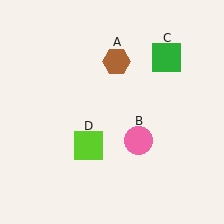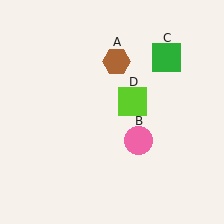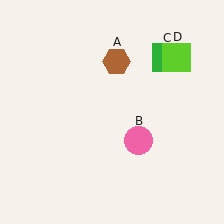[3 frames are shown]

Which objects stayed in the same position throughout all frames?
Brown hexagon (object A) and pink circle (object B) and green square (object C) remained stationary.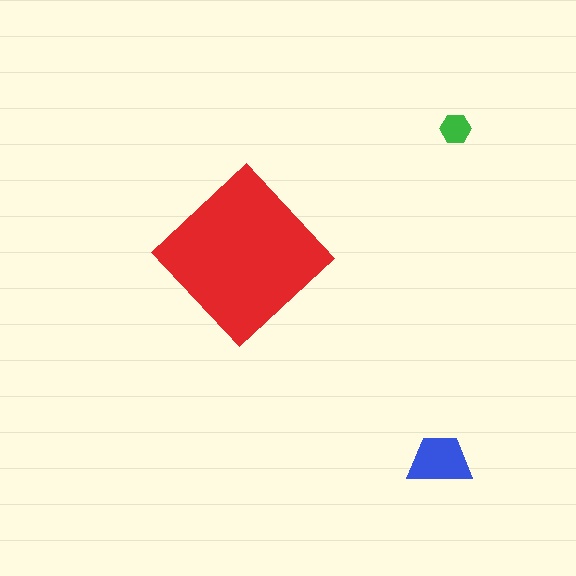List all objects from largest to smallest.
The red diamond, the blue trapezoid, the green hexagon.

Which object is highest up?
The green hexagon is topmost.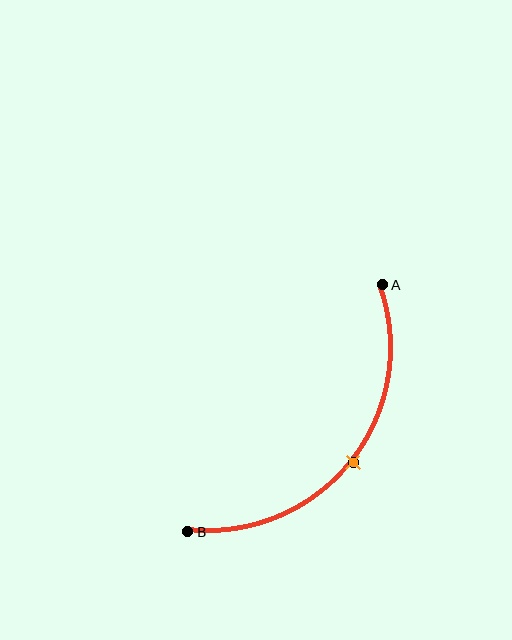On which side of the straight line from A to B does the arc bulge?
The arc bulges below and to the right of the straight line connecting A and B.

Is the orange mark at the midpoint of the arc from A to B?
Yes. The orange mark lies on the arc at equal arc-length from both A and B — it is the arc midpoint.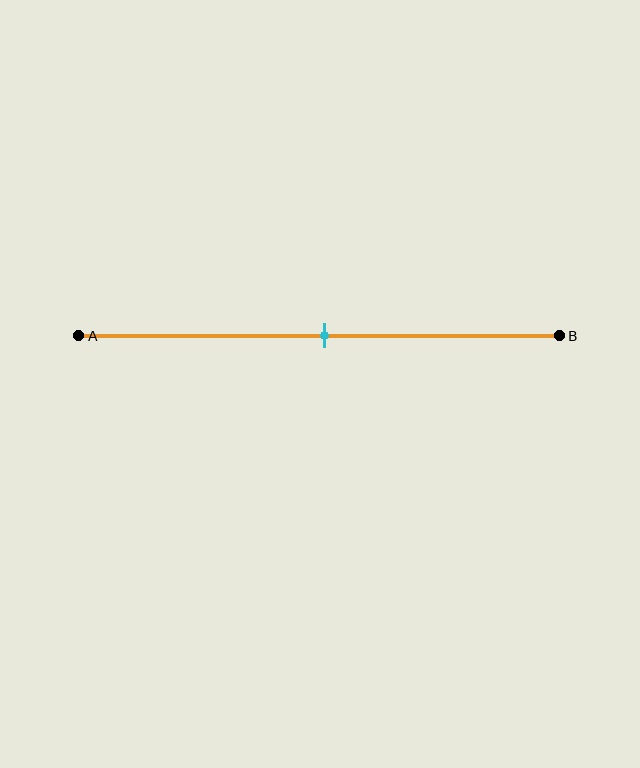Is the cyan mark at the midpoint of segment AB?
Yes, the mark is approximately at the midpoint.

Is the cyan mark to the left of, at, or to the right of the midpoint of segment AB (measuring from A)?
The cyan mark is approximately at the midpoint of segment AB.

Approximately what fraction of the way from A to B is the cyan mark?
The cyan mark is approximately 50% of the way from A to B.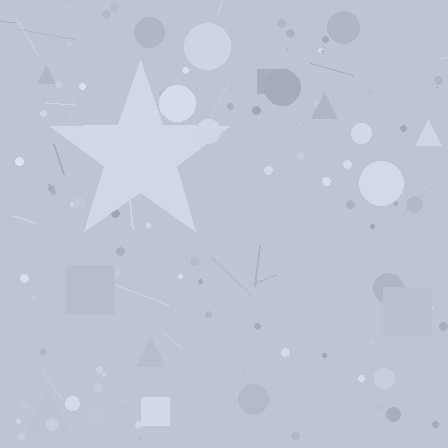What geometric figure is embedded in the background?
A star is embedded in the background.